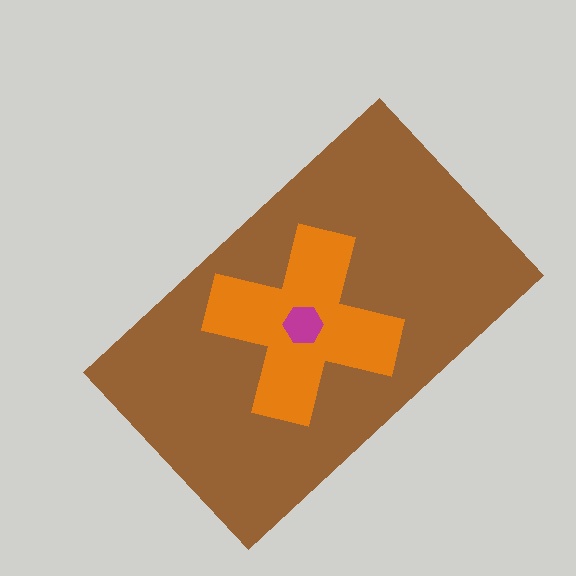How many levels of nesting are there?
3.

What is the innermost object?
The magenta hexagon.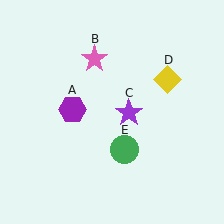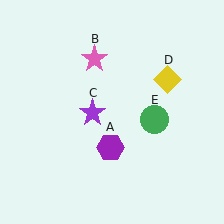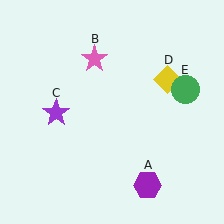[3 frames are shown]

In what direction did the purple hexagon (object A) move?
The purple hexagon (object A) moved down and to the right.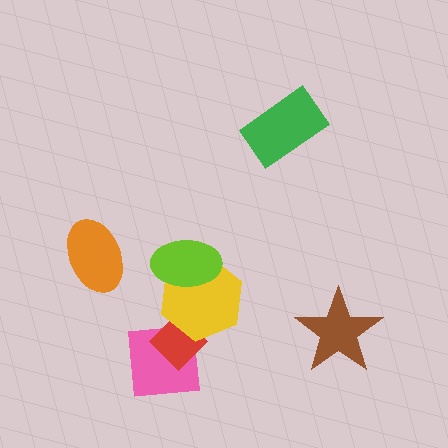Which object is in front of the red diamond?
The yellow hexagon is in front of the red diamond.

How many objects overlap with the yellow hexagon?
3 objects overlap with the yellow hexagon.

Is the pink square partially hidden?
Yes, it is partially covered by another shape.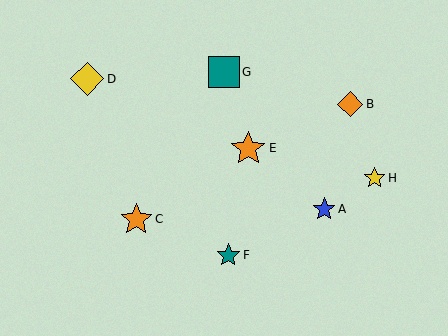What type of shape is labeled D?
Shape D is a yellow diamond.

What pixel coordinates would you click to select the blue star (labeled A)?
Click at (324, 209) to select the blue star A.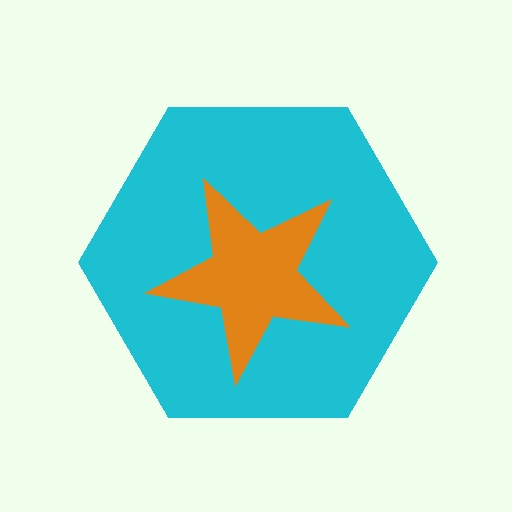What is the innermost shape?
The orange star.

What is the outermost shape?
The cyan hexagon.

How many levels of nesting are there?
2.